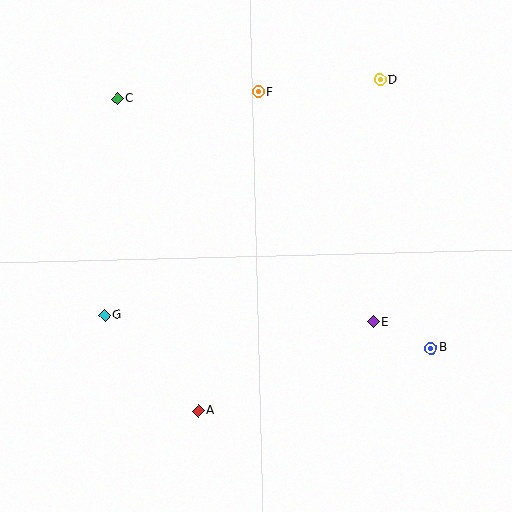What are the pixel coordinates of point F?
Point F is at (258, 92).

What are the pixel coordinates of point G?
Point G is at (105, 315).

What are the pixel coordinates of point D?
Point D is at (380, 80).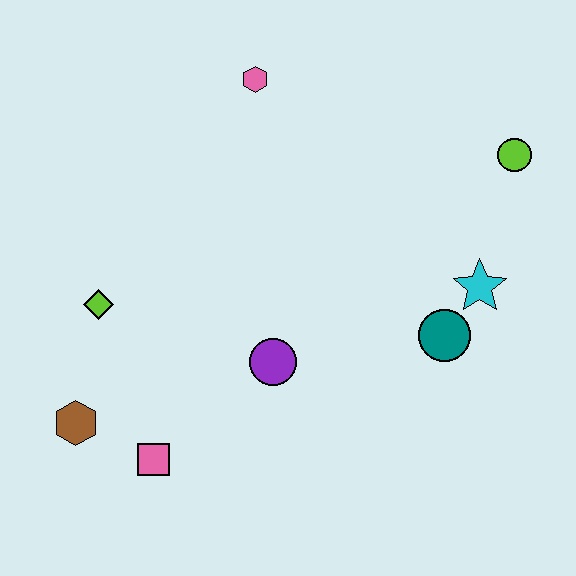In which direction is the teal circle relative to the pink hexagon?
The teal circle is below the pink hexagon.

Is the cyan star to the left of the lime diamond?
No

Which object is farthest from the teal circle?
The brown hexagon is farthest from the teal circle.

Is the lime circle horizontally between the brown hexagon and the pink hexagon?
No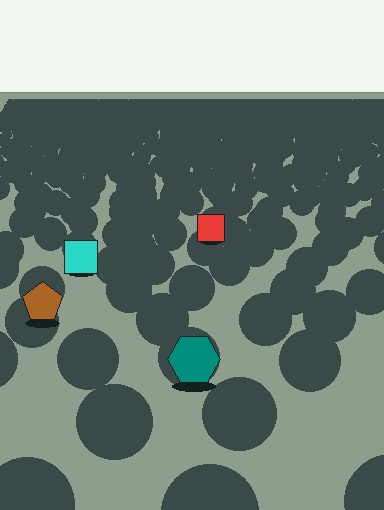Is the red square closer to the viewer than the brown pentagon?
No. The brown pentagon is closer — you can tell from the texture gradient: the ground texture is coarser near it.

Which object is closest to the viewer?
The teal hexagon is closest. The texture marks near it are larger and more spread out.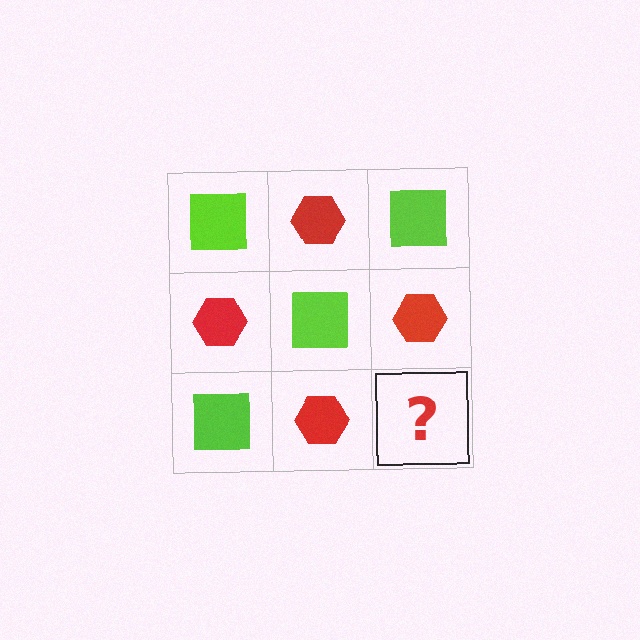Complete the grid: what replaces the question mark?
The question mark should be replaced with a lime square.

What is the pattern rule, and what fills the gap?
The rule is that it alternates lime square and red hexagon in a checkerboard pattern. The gap should be filled with a lime square.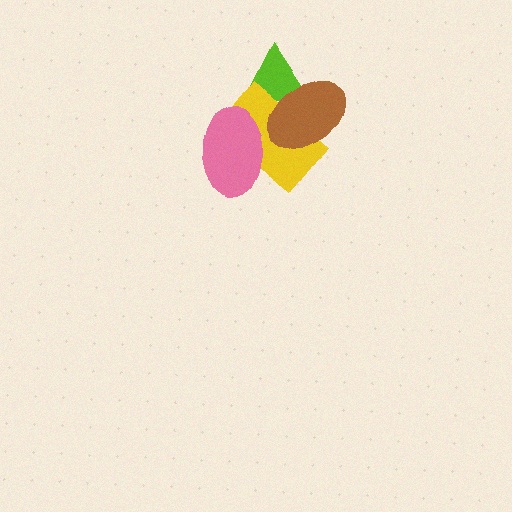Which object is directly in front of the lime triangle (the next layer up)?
The yellow rectangle is directly in front of the lime triangle.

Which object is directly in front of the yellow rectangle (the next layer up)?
The brown ellipse is directly in front of the yellow rectangle.